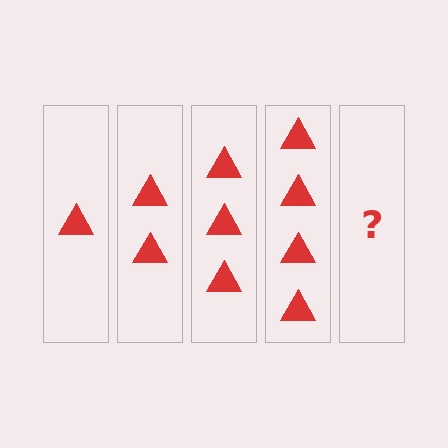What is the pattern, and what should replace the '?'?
The pattern is that each step adds one more triangle. The '?' should be 5 triangles.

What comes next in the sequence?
The next element should be 5 triangles.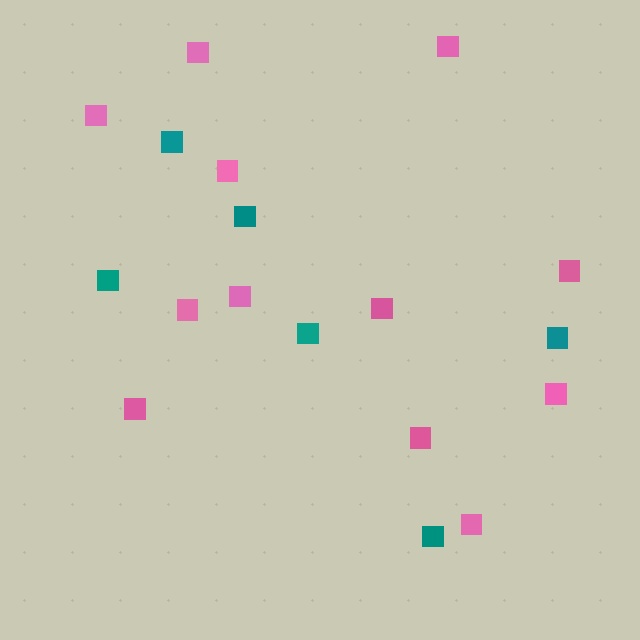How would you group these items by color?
There are 2 groups: one group of pink squares (12) and one group of teal squares (6).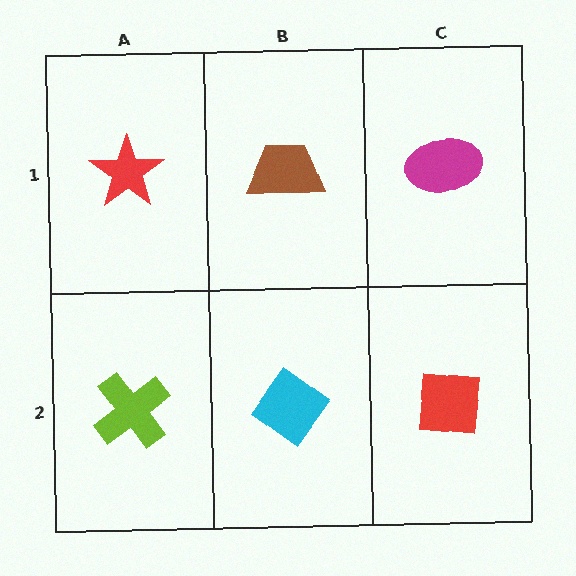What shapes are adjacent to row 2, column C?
A magenta ellipse (row 1, column C), a cyan diamond (row 2, column B).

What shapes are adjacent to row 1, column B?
A cyan diamond (row 2, column B), a red star (row 1, column A), a magenta ellipse (row 1, column C).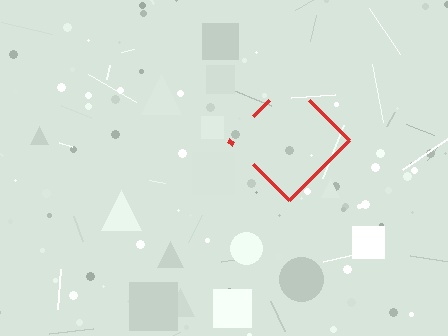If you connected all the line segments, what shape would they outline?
They would outline a diamond.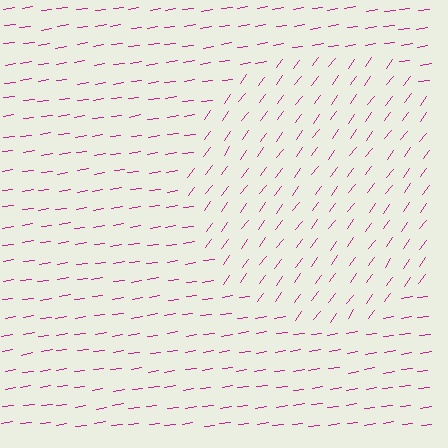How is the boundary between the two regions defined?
The boundary is defined purely by a change in line orientation (approximately 45 degrees difference). All lines are the same color and thickness.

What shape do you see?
I see a circle.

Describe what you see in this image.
The image is filled with small magenta line segments. A circle region in the image has lines oriented differently from the surrounding lines, creating a visible texture boundary.